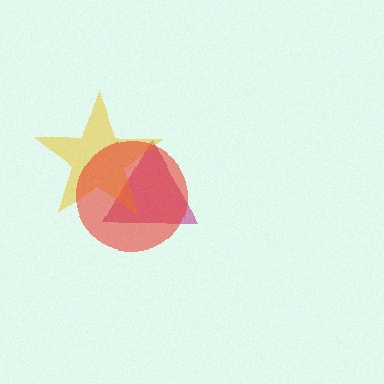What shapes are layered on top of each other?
The layered shapes are: a magenta triangle, a yellow star, a red circle.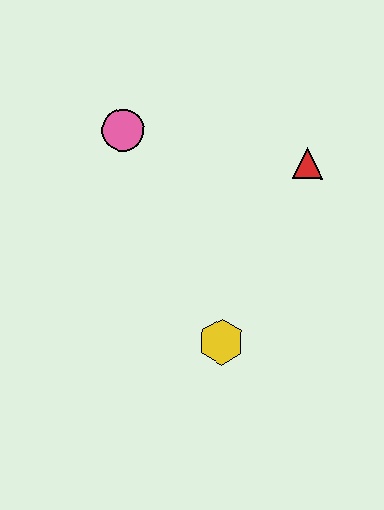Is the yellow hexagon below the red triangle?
Yes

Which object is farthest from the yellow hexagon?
The pink circle is farthest from the yellow hexagon.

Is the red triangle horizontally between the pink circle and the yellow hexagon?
No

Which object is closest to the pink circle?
The red triangle is closest to the pink circle.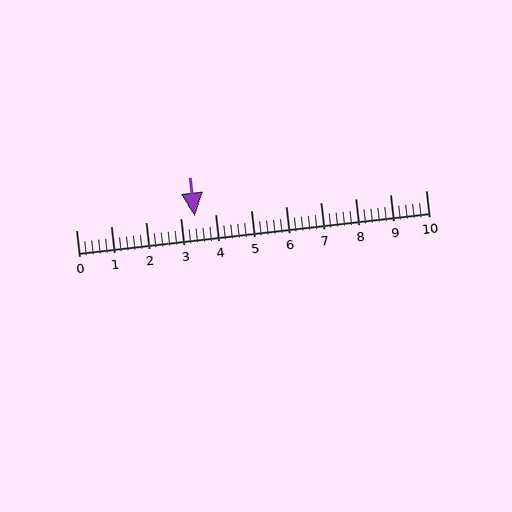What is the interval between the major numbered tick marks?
The major tick marks are spaced 1 units apart.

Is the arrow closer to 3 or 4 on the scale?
The arrow is closer to 3.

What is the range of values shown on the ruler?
The ruler shows values from 0 to 10.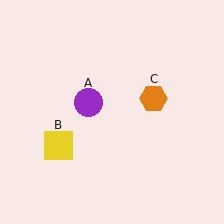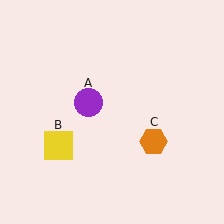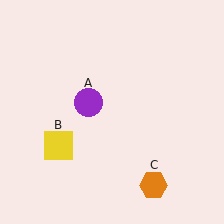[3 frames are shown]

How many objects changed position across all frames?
1 object changed position: orange hexagon (object C).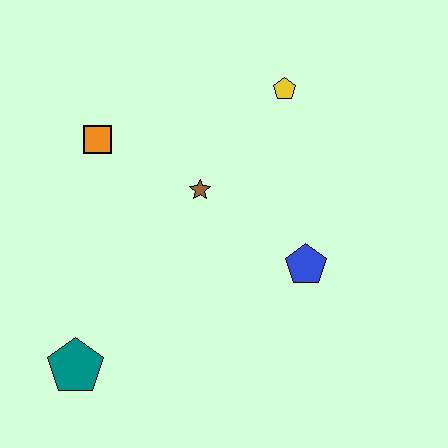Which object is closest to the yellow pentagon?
The brown star is closest to the yellow pentagon.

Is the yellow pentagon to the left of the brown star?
No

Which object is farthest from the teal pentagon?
The yellow pentagon is farthest from the teal pentagon.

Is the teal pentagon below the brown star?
Yes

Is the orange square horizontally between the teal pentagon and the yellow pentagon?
Yes